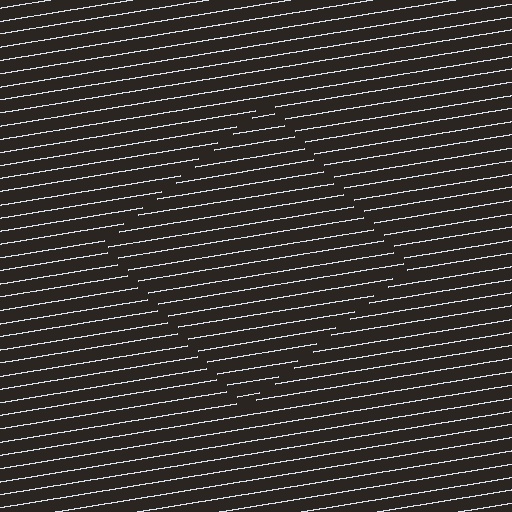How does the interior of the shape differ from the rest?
The interior of the shape contains the same grating, shifted by half a period — the contour is defined by the phase discontinuity where line-ends from the inner and outer gratings abut.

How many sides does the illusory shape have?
4 sides — the line-ends trace a square.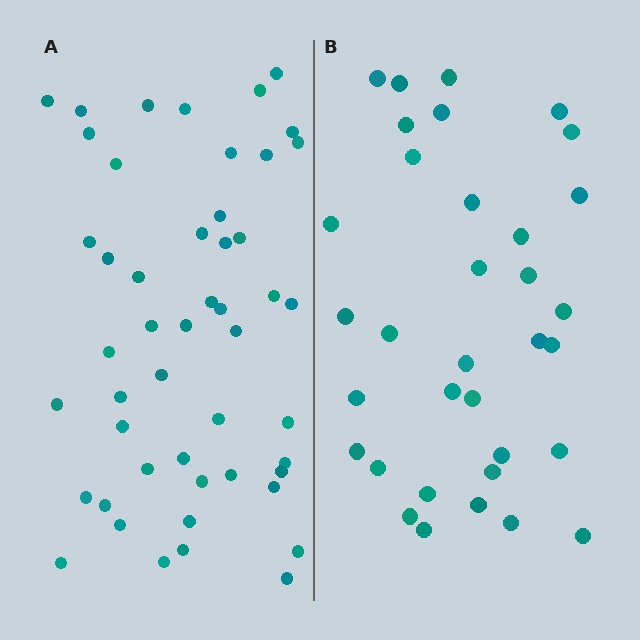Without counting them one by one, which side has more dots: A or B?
Region A (the left region) has more dots.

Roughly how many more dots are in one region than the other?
Region A has approximately 15 more dots than region B.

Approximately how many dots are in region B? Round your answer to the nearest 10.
About 30 dots. (The exact count is 34, which rounds to 30.)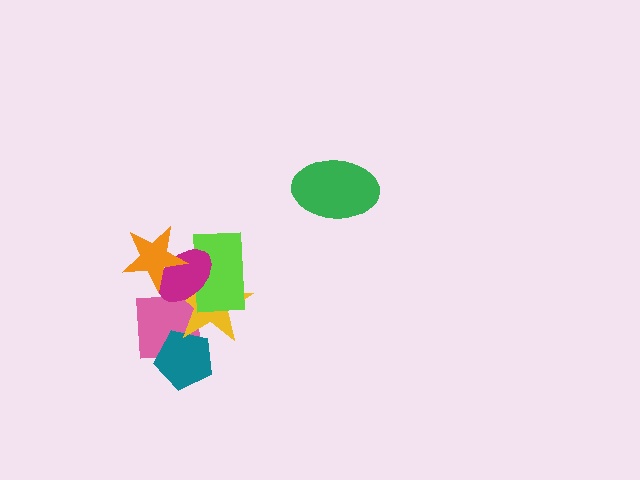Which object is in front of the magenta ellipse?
The orange star is in front of the magenta ellipse.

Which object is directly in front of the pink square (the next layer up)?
The teal pentagon is directly in front of the pink square.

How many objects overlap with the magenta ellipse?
4 objects overlap with the magenta ellipse.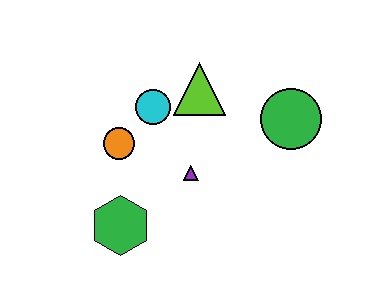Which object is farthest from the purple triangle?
The green circle is farthest from the purple triangle.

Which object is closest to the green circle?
The lime triangle is closest to the green circle.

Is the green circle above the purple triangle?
Yes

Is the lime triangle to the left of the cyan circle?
No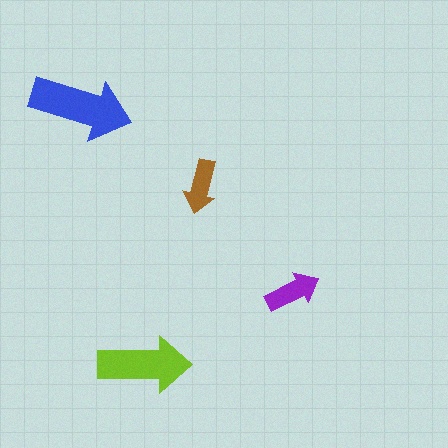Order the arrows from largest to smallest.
the blue one, the lime one, the purple one, the brown one.